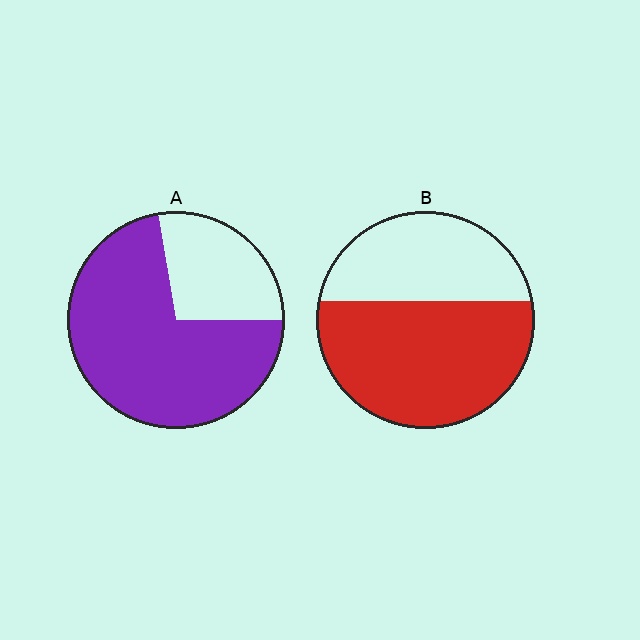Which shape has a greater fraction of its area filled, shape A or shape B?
Shape A.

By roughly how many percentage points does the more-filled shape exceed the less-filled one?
By roughly 10 percentage points (A over B).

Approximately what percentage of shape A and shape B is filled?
A is approximately 70% and B is approximately 60%.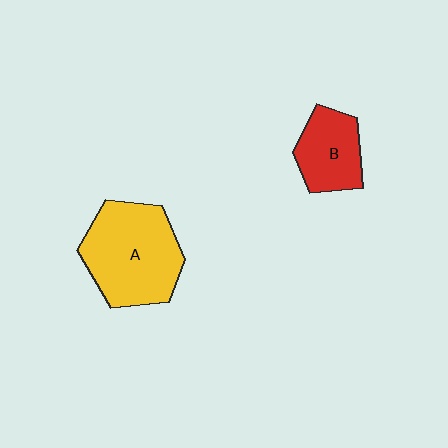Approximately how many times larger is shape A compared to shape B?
Approximately 1.8 times.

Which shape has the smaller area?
Shape B (red).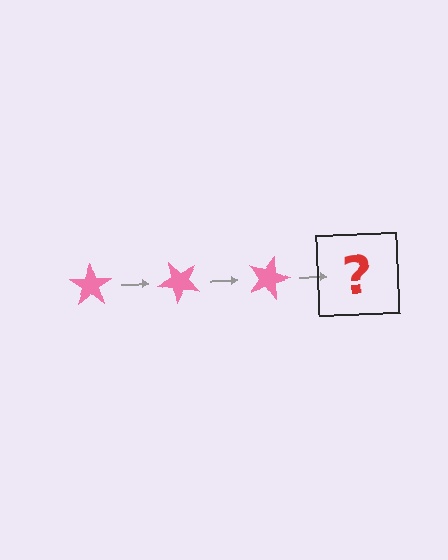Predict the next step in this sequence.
The next step is a pink star rotated 135 degrees.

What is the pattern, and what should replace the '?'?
The pattern is that the star rotates 45 degrees each step. The '?' should be a pink star rotated 135 degrees.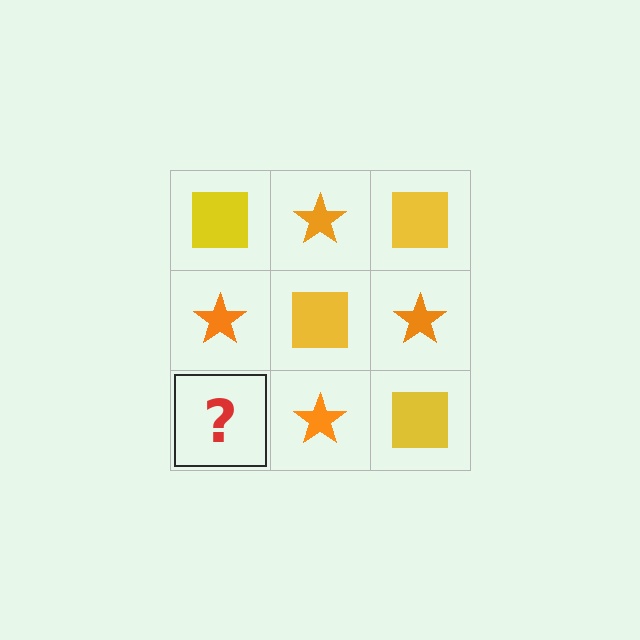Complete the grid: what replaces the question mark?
The question mark should be replaced with a yellow square.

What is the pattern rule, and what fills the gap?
The rule is that it alternates yellow square and orange star in a checkerboard pattern. The gap should be filled with a yellow square.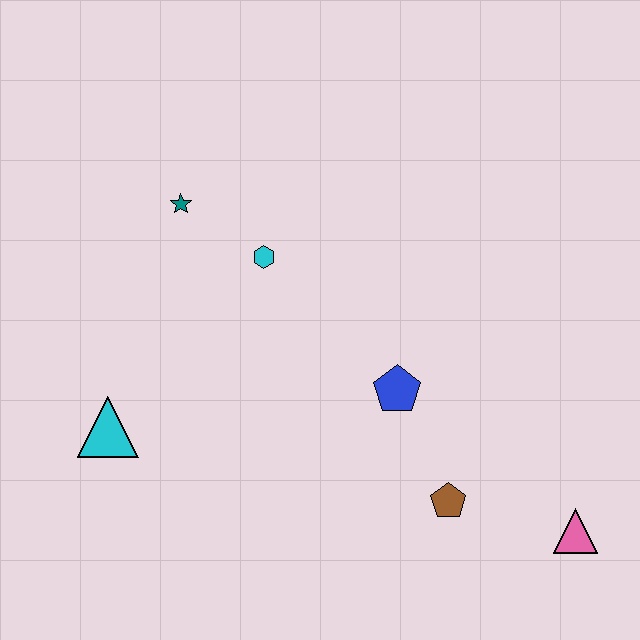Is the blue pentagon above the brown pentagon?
Yes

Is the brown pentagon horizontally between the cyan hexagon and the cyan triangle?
No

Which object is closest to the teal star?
The cyan hexagon is closest to the teal star.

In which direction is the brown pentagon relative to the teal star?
The brown pentagon is below the teal star.